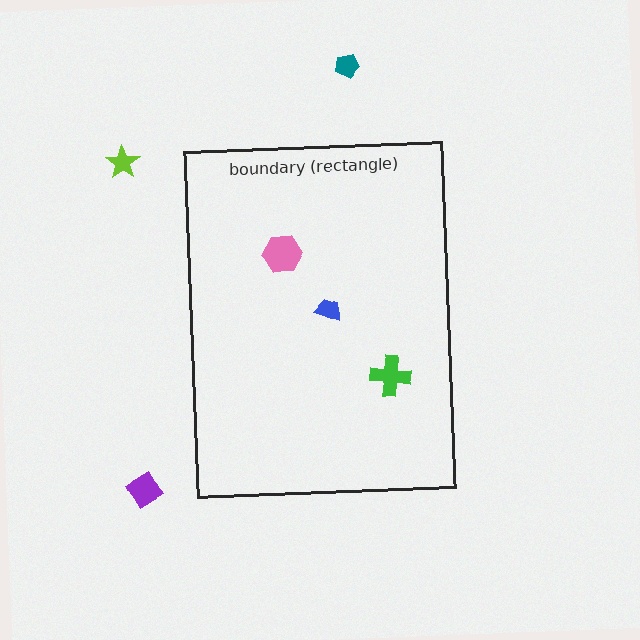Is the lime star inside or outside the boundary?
Outside.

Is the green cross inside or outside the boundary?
Inside.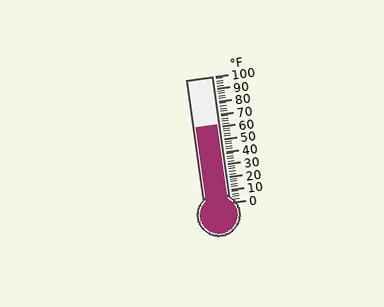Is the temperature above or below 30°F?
The temperature is above 30°F.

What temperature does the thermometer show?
The thermometer shows approximately 62°F.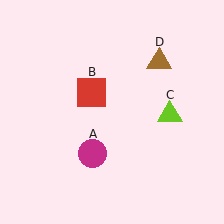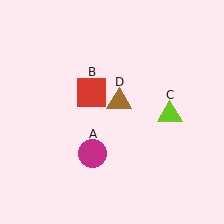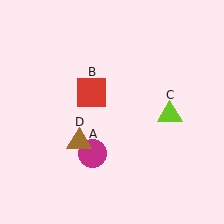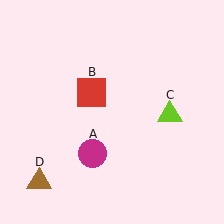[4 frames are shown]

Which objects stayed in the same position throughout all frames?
Magenta circle (object A) and red square (object B) and lime triangle (object C) remained stationary.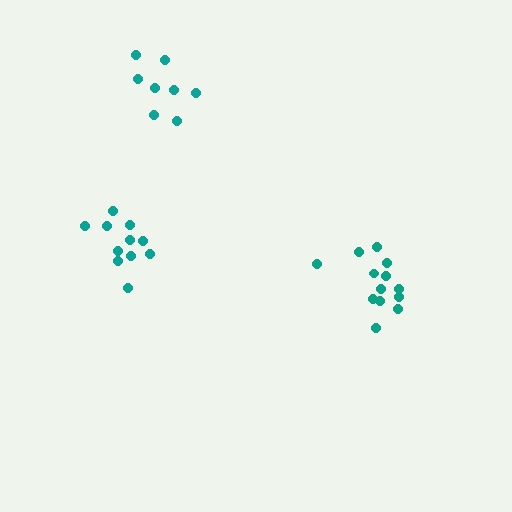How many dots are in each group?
Group 1: 8 dots, Group 2: 11 dots, Group 3: 13 dots (32 total).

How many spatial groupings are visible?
There are 3 spatial groupings.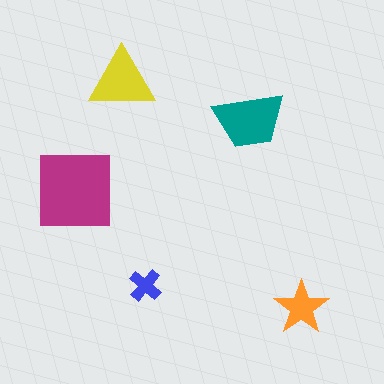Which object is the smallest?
The blue cross.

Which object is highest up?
The yellow triangle is topmost.